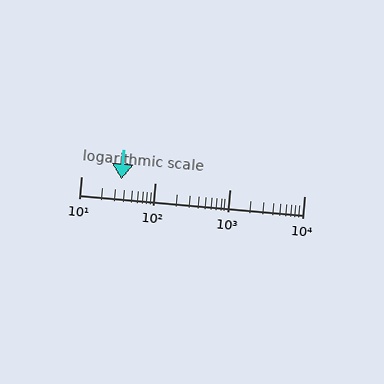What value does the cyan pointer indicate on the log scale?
The pointer indicates approximately 35.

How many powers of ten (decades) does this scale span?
The scale spans 3 decades, from 10 to 10000.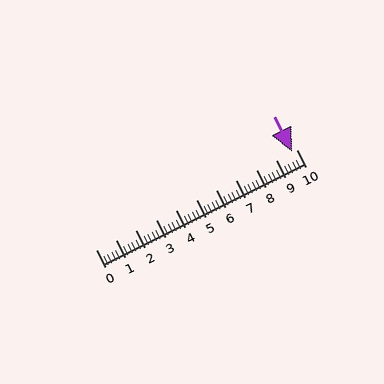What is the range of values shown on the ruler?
The ruler shows values from 0 to 10.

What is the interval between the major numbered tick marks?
The major tick marks are spaced 1 units apart.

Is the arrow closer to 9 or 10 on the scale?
The arrow is closer to 10.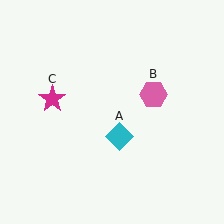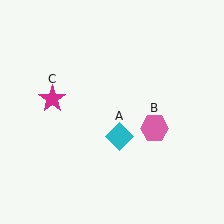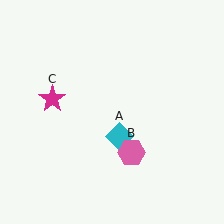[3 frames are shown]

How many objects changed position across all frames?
1 object changed position: pink hexagon (object B).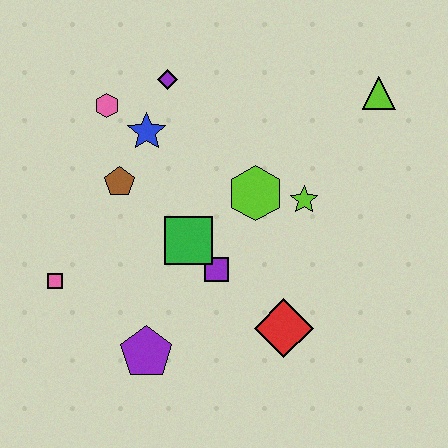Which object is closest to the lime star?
The lime hexagon is closest to the lime star.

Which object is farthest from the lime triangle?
The pink square is farthest from the lime triangle.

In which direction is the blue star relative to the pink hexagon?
The blue star is to the right of the pink hexagon.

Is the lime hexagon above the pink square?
Yes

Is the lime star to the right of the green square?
Yes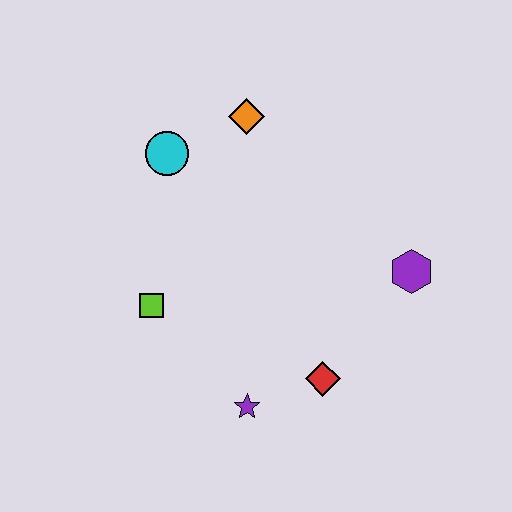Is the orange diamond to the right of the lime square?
Yes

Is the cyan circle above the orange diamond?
No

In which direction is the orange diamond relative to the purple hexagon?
The orange diamond is to the left of the purple hexagon.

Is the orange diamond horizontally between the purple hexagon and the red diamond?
No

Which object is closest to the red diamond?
The purple star is closest to the red diamond.